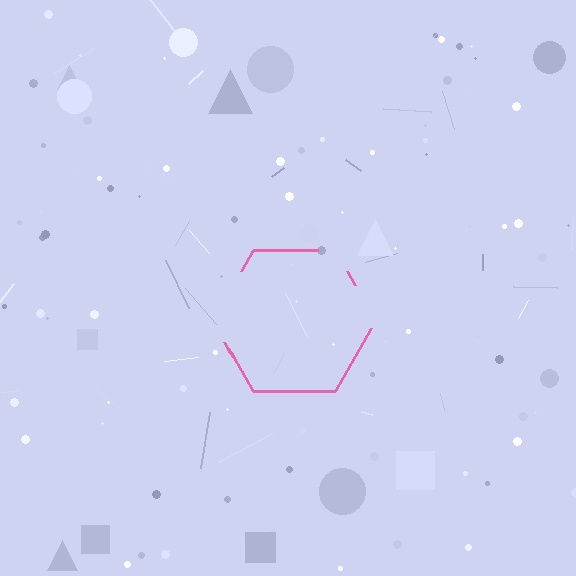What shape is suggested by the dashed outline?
The dashed outline suggests a hexagon.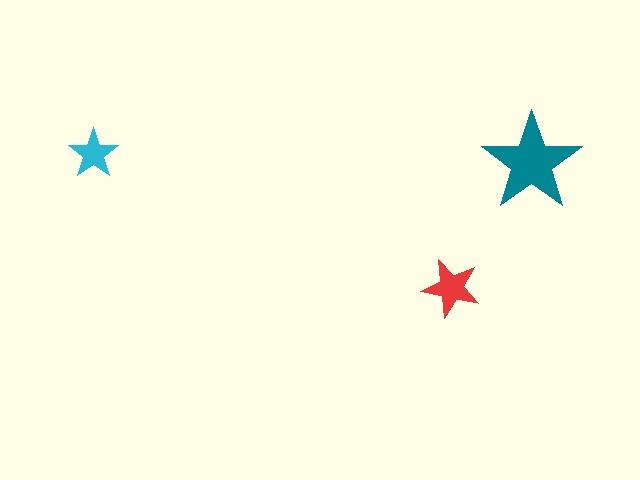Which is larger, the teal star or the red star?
The teal one.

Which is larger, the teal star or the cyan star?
The teal one.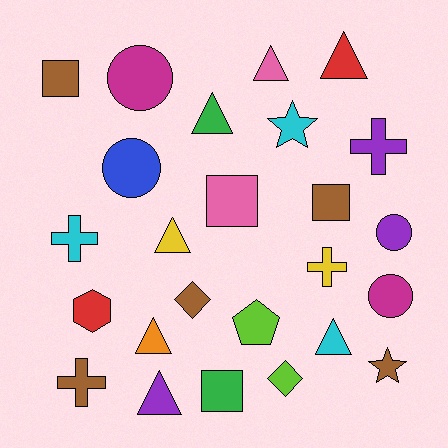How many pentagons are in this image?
There is 1 pentagon.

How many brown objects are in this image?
There are 5 brown objects.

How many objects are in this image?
There are 25 objects.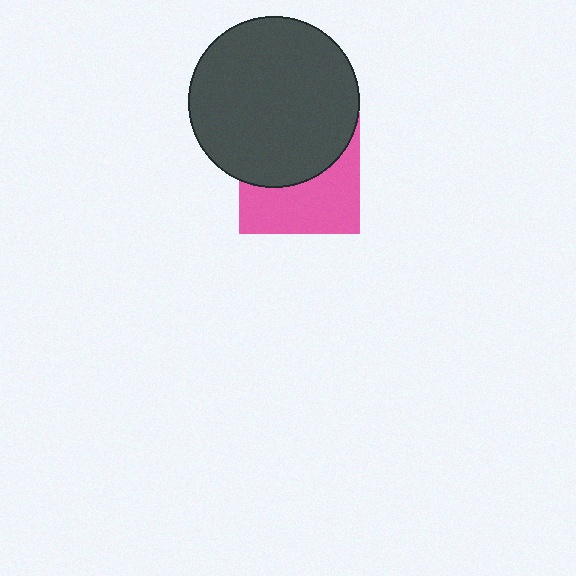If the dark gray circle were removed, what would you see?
You would see the complete pink square.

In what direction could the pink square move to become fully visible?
The pink square could move down. That would shift it out from behind the dark gray circle entirely.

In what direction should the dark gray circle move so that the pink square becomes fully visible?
The dark gray circle should move up. That is the shortest direction to clear the overlap and leave the pink square fully visible.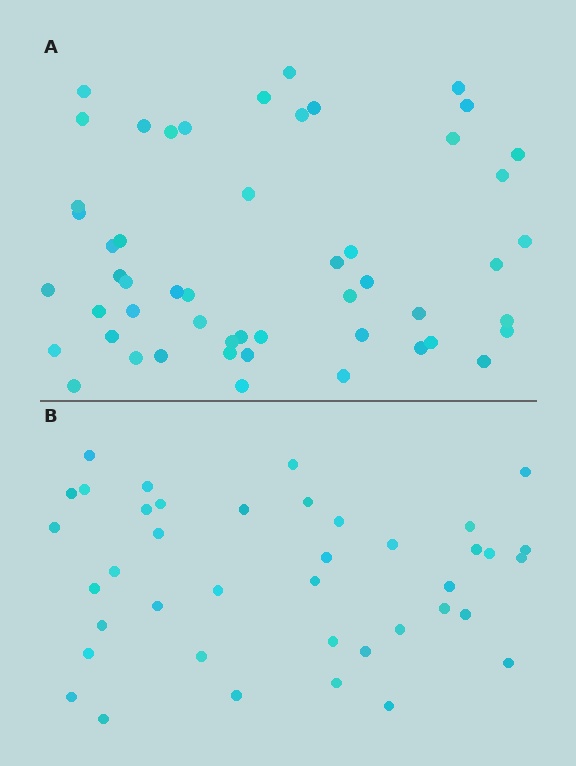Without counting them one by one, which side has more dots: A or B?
Region A (the top region) has more dots.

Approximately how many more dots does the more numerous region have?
Region A has roughly 12 or so more dots than region B.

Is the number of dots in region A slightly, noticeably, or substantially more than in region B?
Region A has noticeably more, but not dramatically so. The ratio is roughly 1.3 to 1.